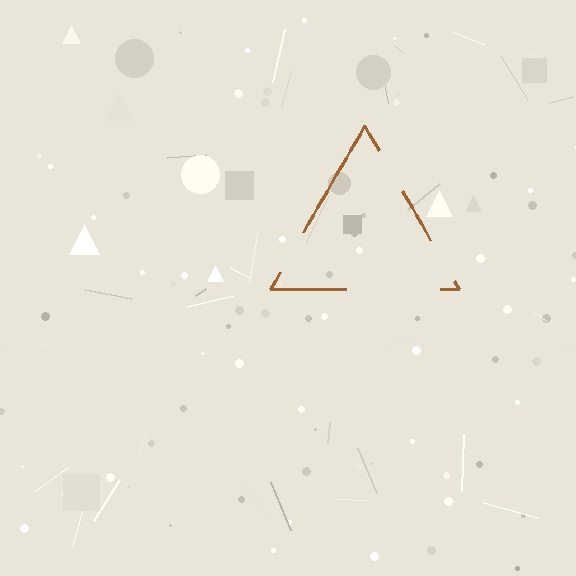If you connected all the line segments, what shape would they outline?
They would outline a triangle.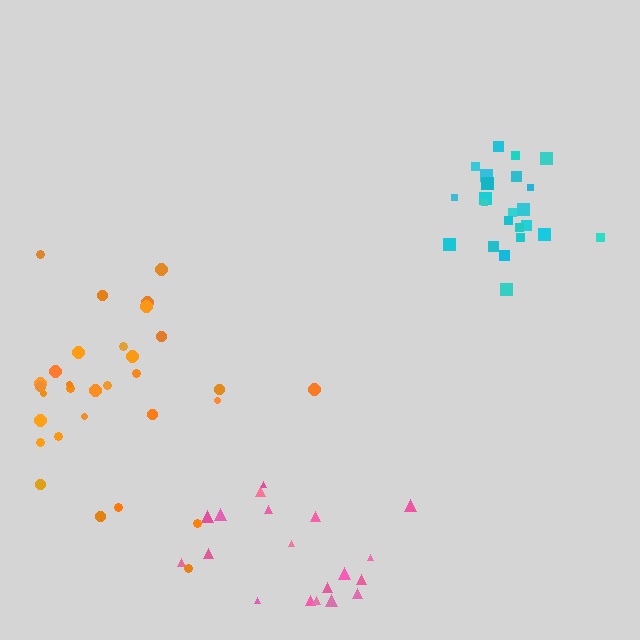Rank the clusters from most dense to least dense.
cyan, orange, pink.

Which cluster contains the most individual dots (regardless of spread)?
Orange (31).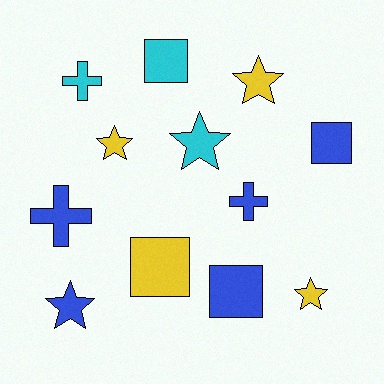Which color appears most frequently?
Blue, with 5 objects.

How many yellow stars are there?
There are 3 yellow stars.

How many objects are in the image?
There are 12 objects.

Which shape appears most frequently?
Star, with 5 objects.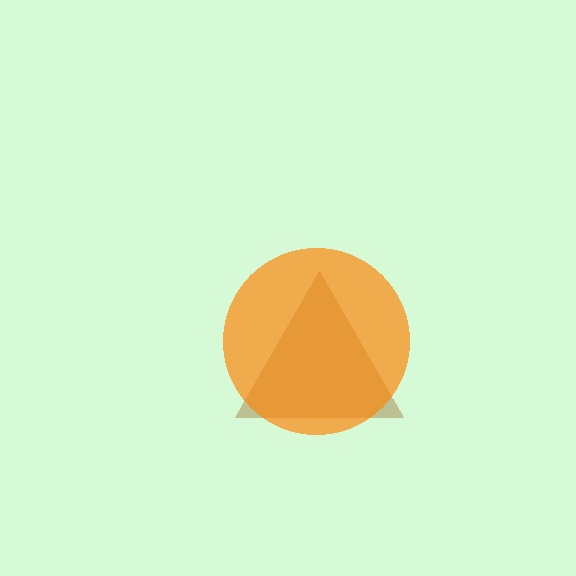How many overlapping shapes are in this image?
There are 2 overlapping shapes in the image.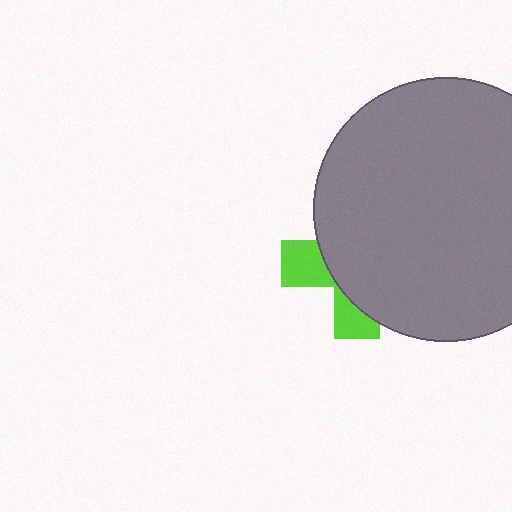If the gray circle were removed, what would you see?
You would see the complete lime cross.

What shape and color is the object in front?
The object in front is a gray circle.